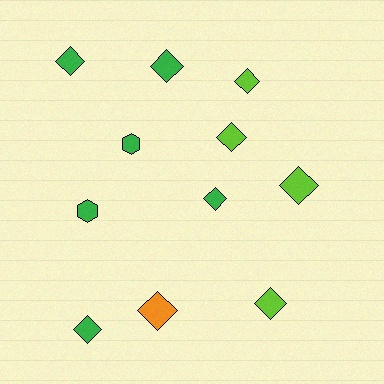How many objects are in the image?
There are 11 objects.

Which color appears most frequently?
Green, with 6 objects.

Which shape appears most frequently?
Diamond, with 9 objects.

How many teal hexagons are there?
There are no teal hexagons.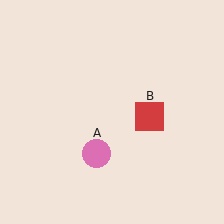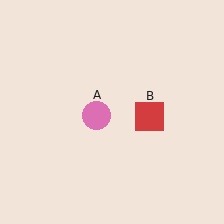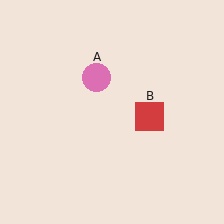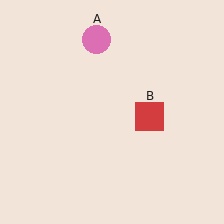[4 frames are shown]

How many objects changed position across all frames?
1 object changed position: pink circle (object A).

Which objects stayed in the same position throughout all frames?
Red square (object B) remained stationary.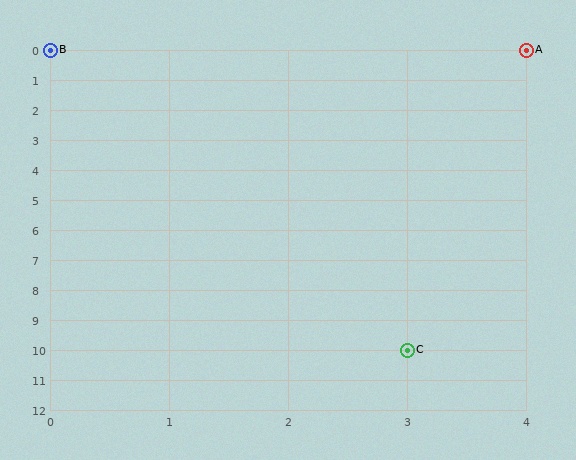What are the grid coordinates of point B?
Point B is at grid coordinates (0, 0).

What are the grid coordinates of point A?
Point A is at grid coordinates (4, 0).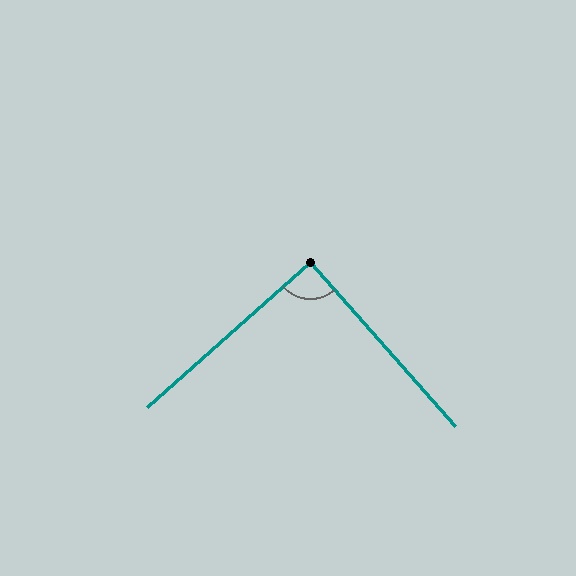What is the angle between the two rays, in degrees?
Approximately 90 degrees.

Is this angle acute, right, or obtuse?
It is approximately a right angle.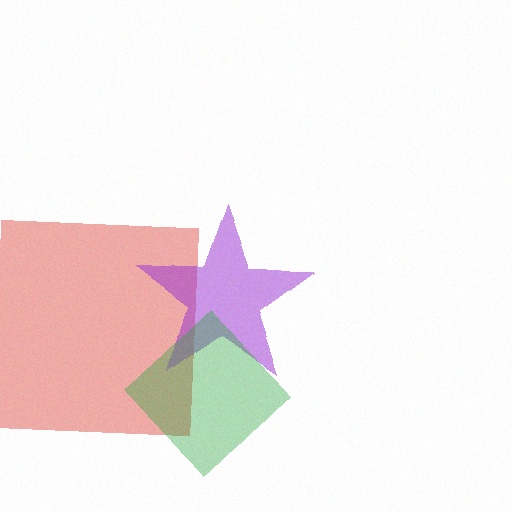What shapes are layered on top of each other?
The layered shapes are: a red square, a purple star, a green diamond.